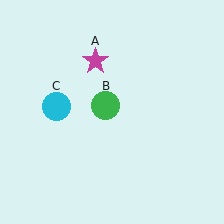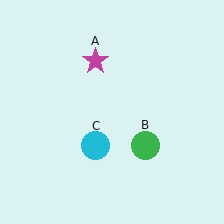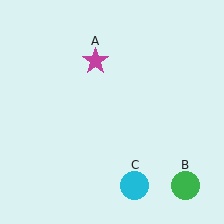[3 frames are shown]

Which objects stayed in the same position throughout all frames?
Magenta star (object A) remained stationary.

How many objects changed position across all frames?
2 objects changed position: green circle (object B), cyan circle (object C).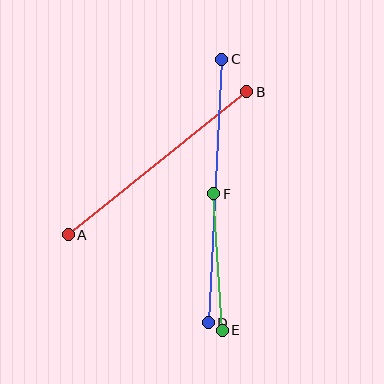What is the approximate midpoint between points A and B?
The midpoint is at approximately (158, 163) pixels.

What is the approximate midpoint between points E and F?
The midpoint is at approximately (218, 262) pixels.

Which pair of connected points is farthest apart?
Points C and D are farthest apart.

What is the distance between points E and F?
The distance is approximately 137 pixels.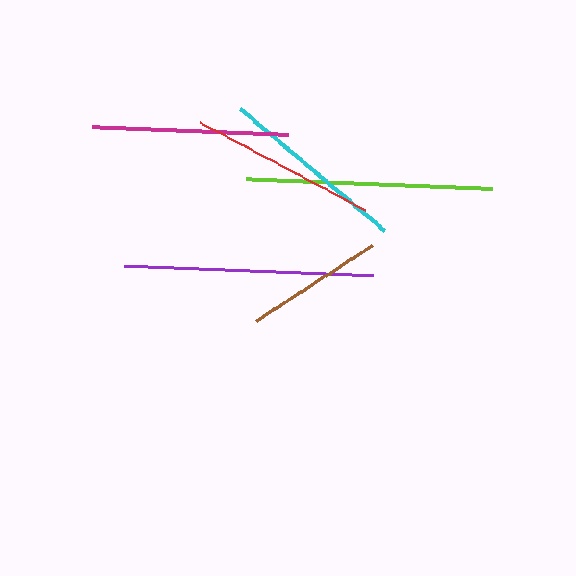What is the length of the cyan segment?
The cyan segment is approximately 189 pixels long.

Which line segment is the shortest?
The brown line is the shortest at approximately 138 pixels.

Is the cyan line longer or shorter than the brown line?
The cyan line is longer than the brown line.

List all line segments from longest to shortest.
From longest to shortest: purple, lime, magenta, cyan, red, brown.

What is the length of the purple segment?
The purple segment is approximately 249 pixels long.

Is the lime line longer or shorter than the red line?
The lime line is longer than the red line.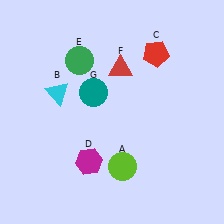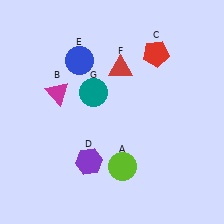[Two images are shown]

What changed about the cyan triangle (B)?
In Image 1, B is cyan. In Image 2, it changed to magenta.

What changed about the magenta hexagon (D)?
In Image 1, D is magenta. In Image 2, it changed to purple.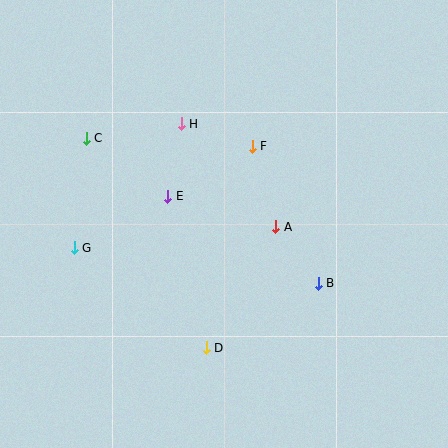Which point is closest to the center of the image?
Point A at (276, 227) is closest to the center.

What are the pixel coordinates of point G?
Point G is at (74, 248).